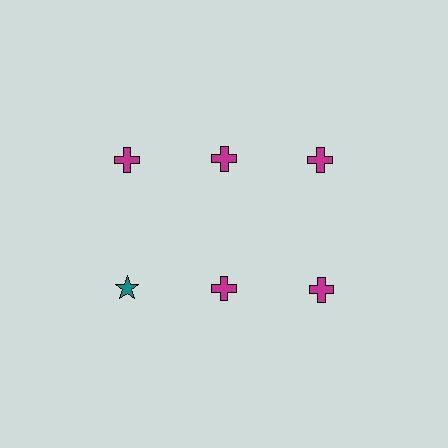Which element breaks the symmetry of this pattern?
The teal star in the second row, leftmost column breaks the symmetry. All other shapes are magenta crosses.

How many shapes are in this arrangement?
There are 6 shapes arranged in a grid pattern.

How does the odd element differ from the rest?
It differs in both color (teal instead of magenta) and shape (star instead of cross).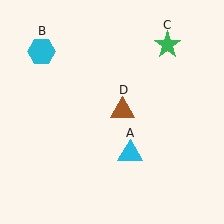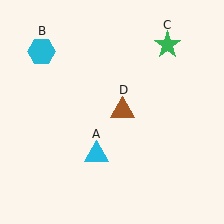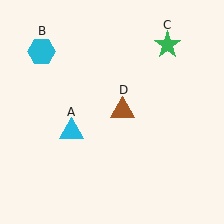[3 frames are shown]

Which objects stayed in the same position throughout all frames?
Cyan hexagon (object B) and green star (object C) and brown triangle (object D) remained stationary.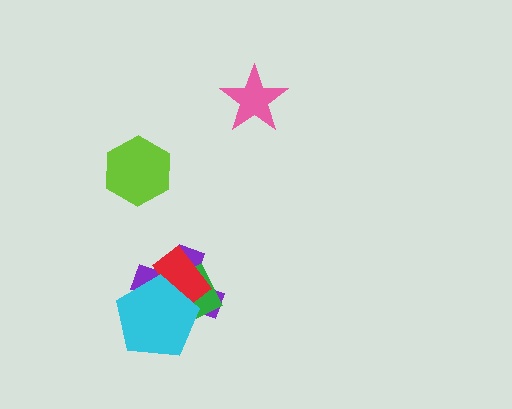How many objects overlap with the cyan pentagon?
3 objects overlap with the cyan pentagon.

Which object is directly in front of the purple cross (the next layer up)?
The green diamond is directly in front of the purple cross.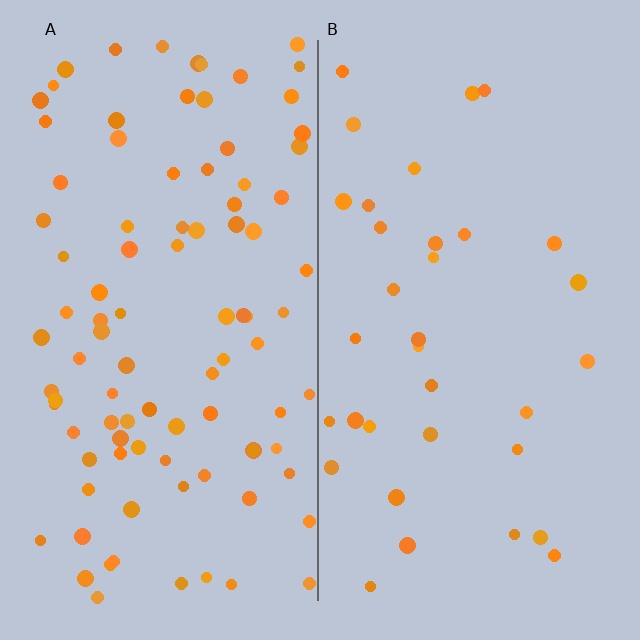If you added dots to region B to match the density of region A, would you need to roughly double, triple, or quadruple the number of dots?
Approximately triple.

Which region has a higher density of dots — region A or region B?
A (the left).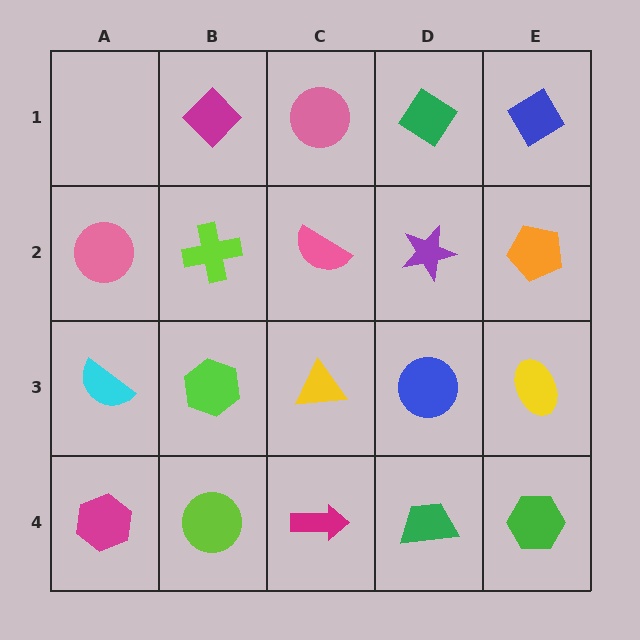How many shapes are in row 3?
5 shapes.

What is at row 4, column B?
A lime circle.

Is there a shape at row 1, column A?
No, that cell is empty.